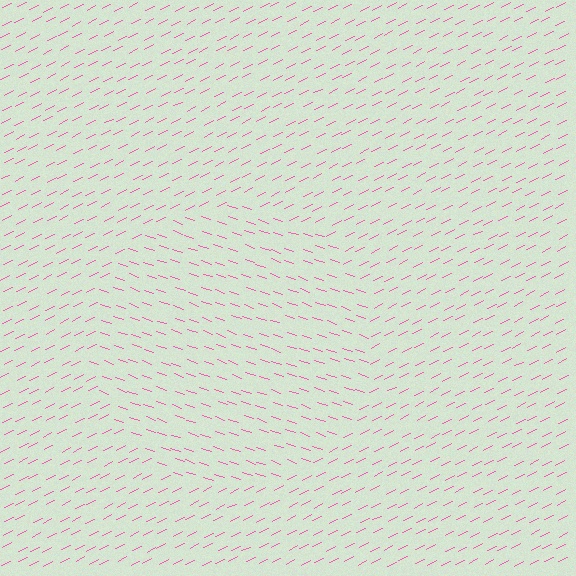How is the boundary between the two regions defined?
The boundary is defined purely by a change in line orientation (approximately 45 degrees difference). All lines are the same color and thickness.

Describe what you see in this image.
The image is filled with small pink line segments. A circle region in the image has lines oriented differently from the surrounding lines, creating a visible texture boundary.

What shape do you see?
I see a circle.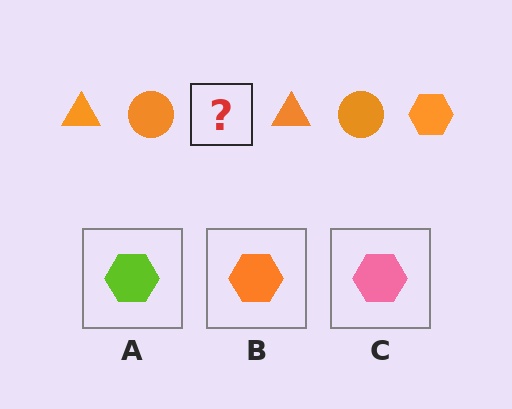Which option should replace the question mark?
Option B.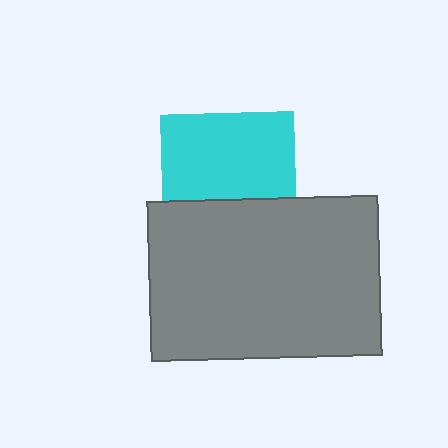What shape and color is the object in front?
The object in front is a gray rectangle.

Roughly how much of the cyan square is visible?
About half of it is visible (roughly 64%).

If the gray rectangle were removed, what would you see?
You would see the complete cyan square.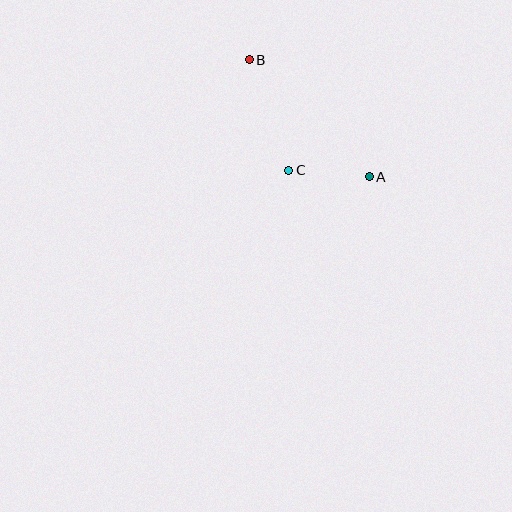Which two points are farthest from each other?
Points A and B are farthest from each other.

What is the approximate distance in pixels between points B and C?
The distance between B and C is approximately 117 pixels.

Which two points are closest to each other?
Points A and C are closest to each other.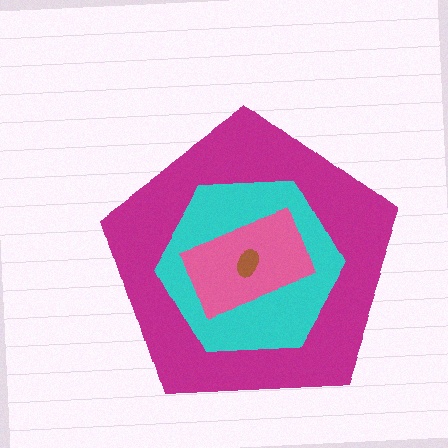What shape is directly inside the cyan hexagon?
The pink rectangle.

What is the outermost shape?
The magenta pentagon.